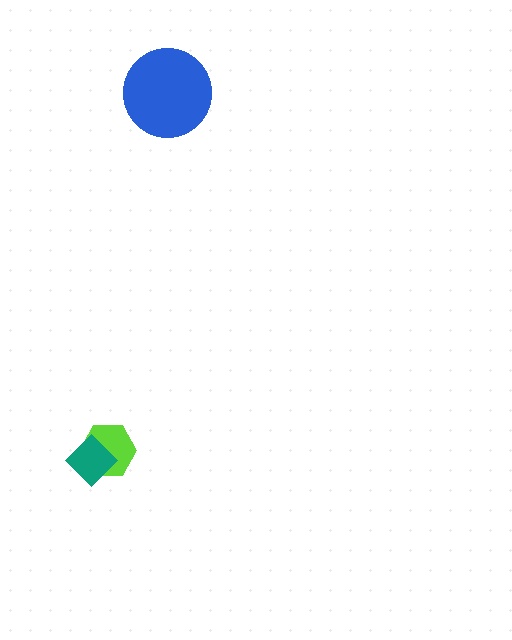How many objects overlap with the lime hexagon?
1 object overlaps with the lime hexagon.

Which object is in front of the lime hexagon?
The teal diamond is in front of the lime hexagon.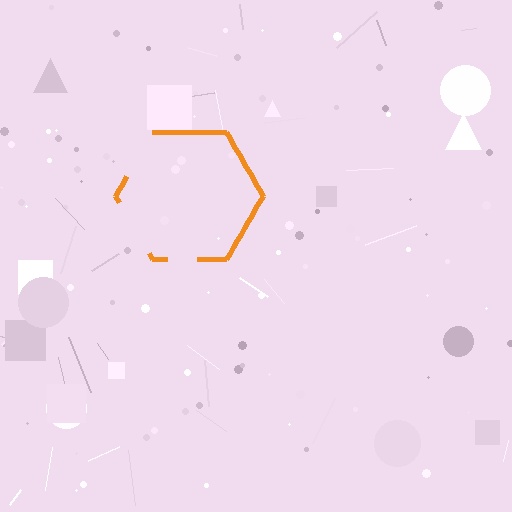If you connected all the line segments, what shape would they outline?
They would outline a hexagon.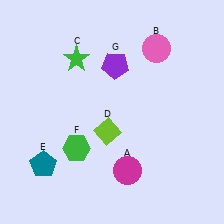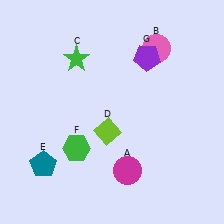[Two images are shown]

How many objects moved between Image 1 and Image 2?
1 object moved between the two images.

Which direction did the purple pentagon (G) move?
The purple pentagon (G) moved right.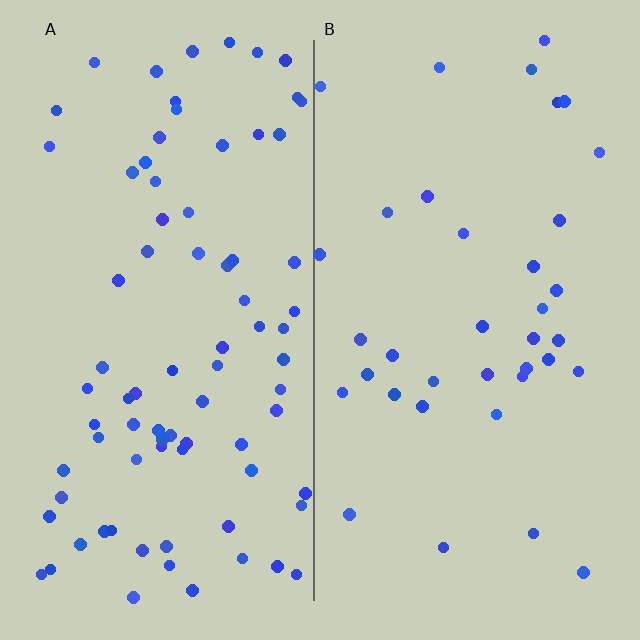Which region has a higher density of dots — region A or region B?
A (the left).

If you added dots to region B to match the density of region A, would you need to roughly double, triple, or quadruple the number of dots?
Approximately double.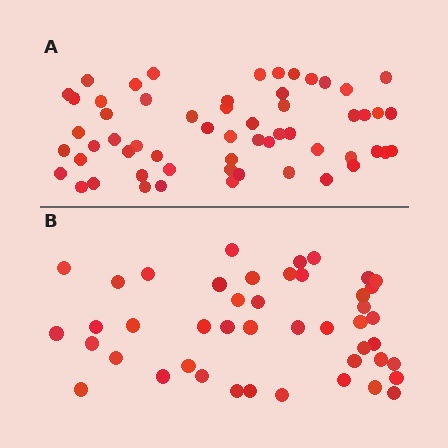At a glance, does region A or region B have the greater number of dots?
Region A (the top region) has more dots.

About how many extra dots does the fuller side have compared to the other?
Region A has approximately 15 more dots than region B.